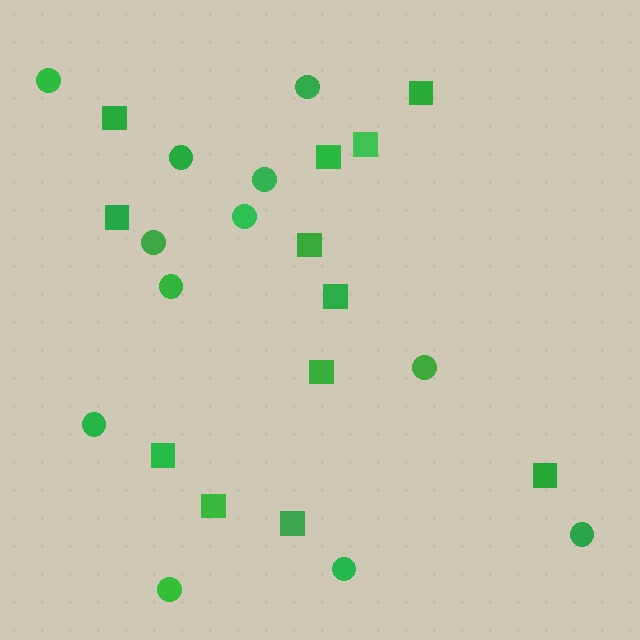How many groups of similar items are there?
There are 2 groups: one group of circles (12) and one group of squares (12).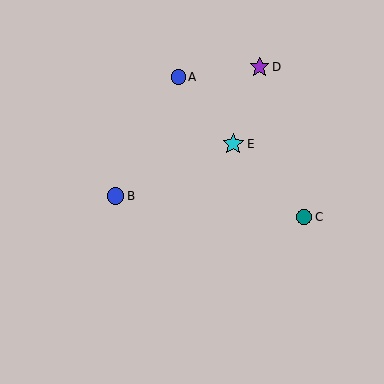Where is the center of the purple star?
The center of the purple star is at (260, 67).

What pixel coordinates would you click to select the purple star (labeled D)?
Click at (260, 67) to select the purple star D.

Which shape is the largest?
The cyan star (labeled E) is the largest.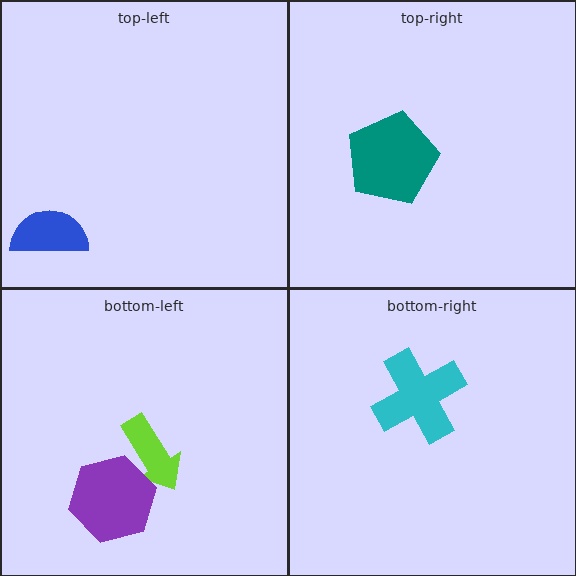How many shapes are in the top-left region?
1.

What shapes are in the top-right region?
The teal pentagon.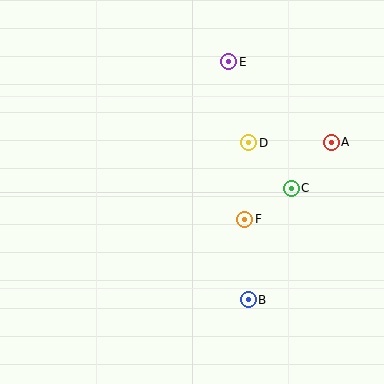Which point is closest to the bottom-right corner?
Point B is closest to the bottom-right corner.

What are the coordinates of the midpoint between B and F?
The midpoint between B and F is at (246, 260).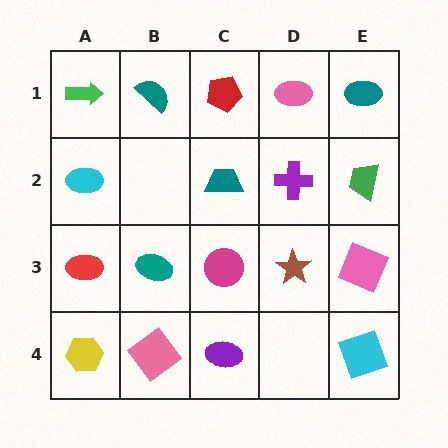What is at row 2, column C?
A teal trapezoid.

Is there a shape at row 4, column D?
No, that cell is empty.